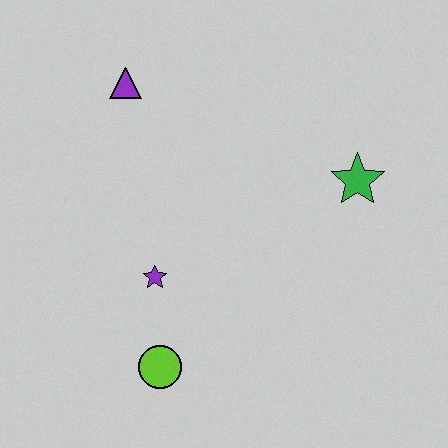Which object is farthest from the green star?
The lime circle is farthest from the green star.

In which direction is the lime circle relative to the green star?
The lime circle is to the left of the green star.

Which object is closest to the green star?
The purple star is closest to the green star.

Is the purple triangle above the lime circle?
Yes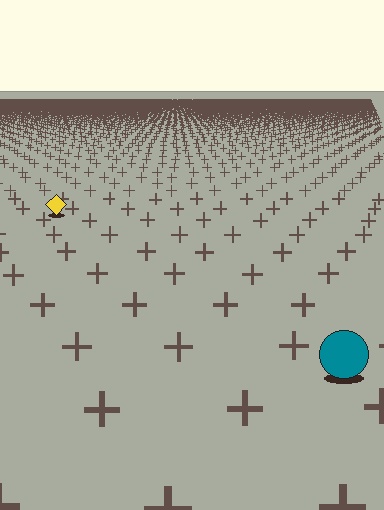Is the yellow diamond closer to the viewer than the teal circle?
No. The teal circle is closer — you can tell from the texture gradient: the ground texture is coarser near it.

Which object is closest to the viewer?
The teal circle is closest. The texture marks near it are larger and more spread out.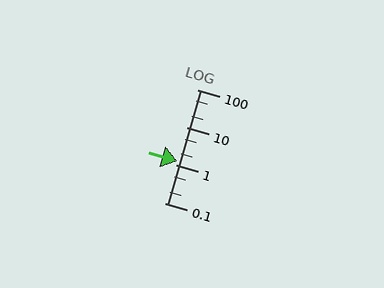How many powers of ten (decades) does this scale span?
The scale spans 3 decades, from 0.1 to 100.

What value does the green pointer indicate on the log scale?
The pointer indicates approximately 1.3.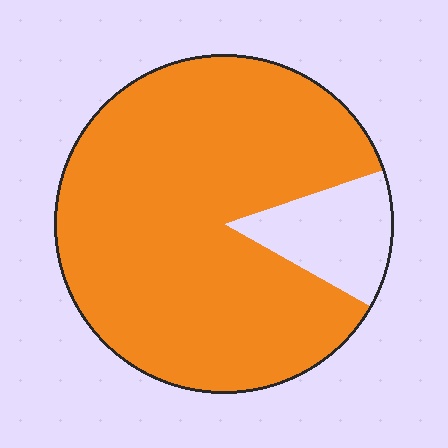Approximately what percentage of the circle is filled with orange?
Approximately 85%.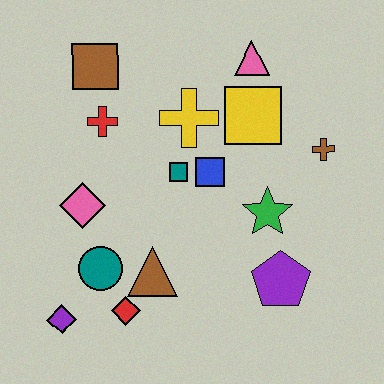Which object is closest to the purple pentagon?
The green star is closest to the purple pentagon.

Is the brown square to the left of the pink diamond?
No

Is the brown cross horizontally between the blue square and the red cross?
No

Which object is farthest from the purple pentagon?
The brown square is farthest from the purple pentagon.